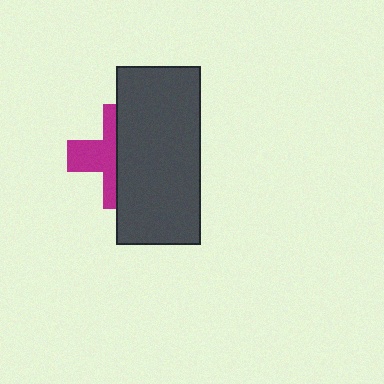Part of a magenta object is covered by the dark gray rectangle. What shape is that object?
It is a cross.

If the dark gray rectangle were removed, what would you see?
You would see the complete magenta cross.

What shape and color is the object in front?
The object in front is a dark gray rectangle.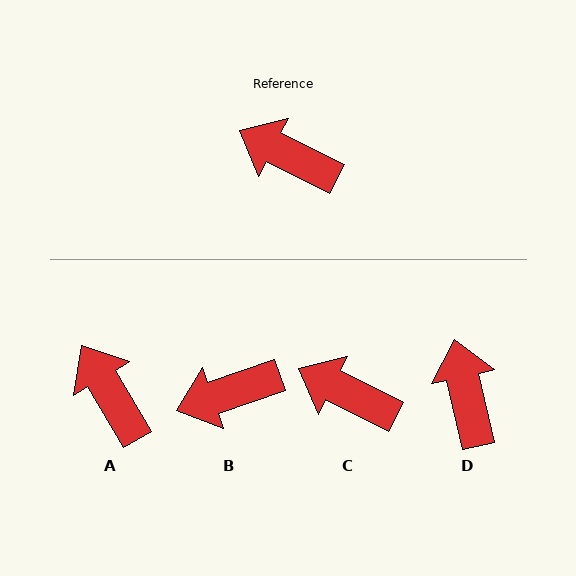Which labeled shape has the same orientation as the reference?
C.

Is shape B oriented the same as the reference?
No, it is off by about 46 degrees.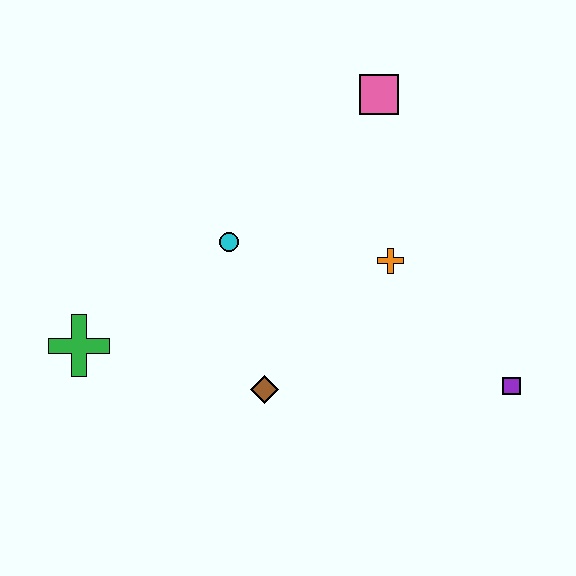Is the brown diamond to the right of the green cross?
Yes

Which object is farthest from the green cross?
The purple square is farthest from the green cross.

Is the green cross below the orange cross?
Yes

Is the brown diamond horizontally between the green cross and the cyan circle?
No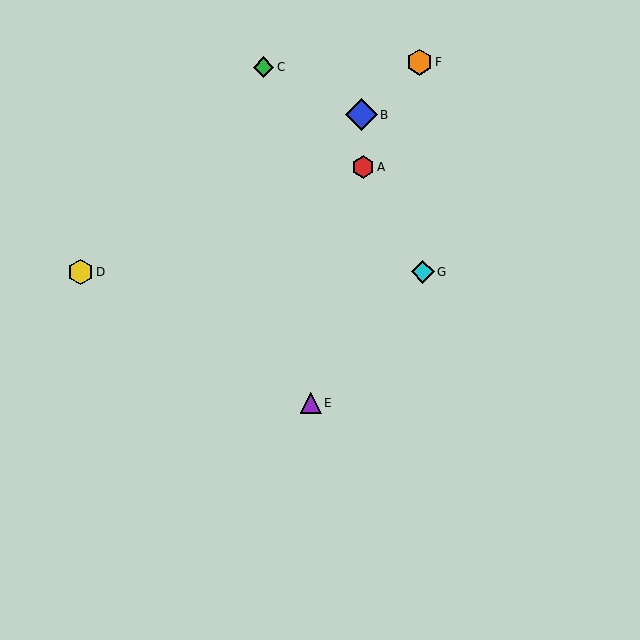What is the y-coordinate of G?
Object G is at y≈272.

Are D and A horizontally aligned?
No, D is at y≈272 and A is at y≈167.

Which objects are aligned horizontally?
Objects D, G are aligned horizontally.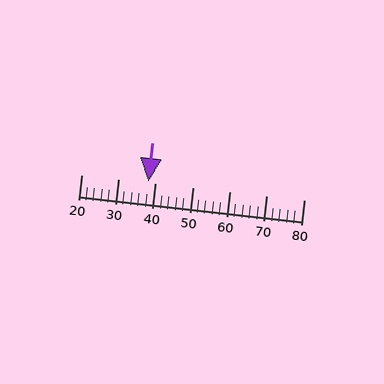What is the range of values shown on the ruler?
The ruler shows values from 20 to 80.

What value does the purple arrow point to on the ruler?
The purple arrow points to approximately 38.